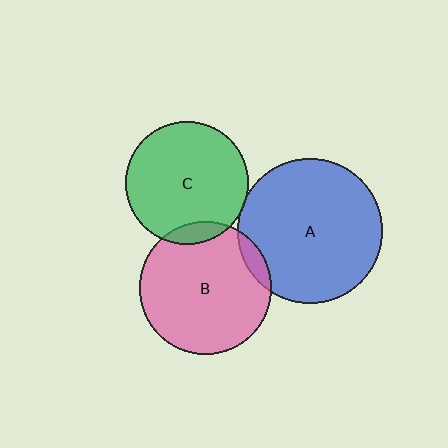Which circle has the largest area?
Circle A (blue).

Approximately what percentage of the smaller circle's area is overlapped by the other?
Approximately 10%.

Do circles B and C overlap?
Yes.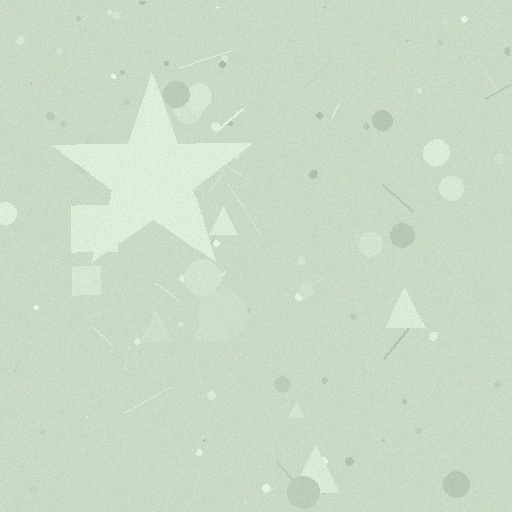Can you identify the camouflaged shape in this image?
The camouflaged shape is a star.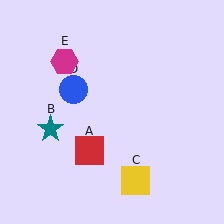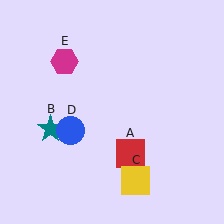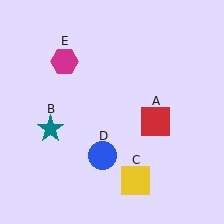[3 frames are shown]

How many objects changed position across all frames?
2 objects changed position: red square (object A), blue circle (object D).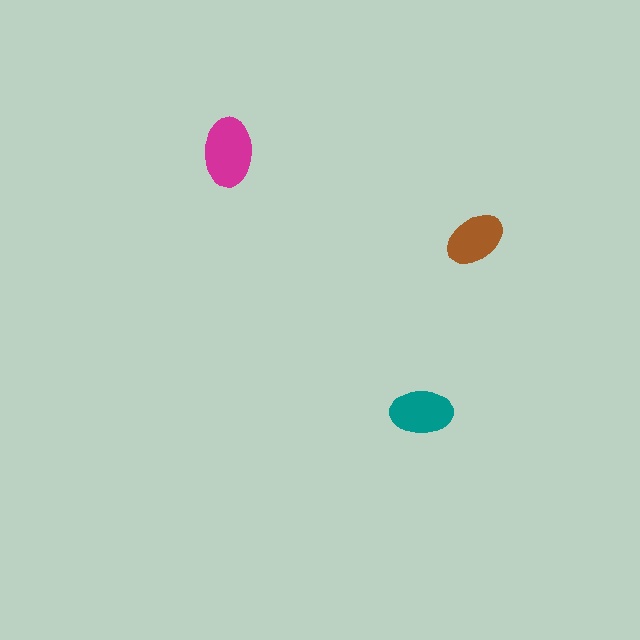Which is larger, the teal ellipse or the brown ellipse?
The teal one.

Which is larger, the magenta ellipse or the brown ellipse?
The magenta one.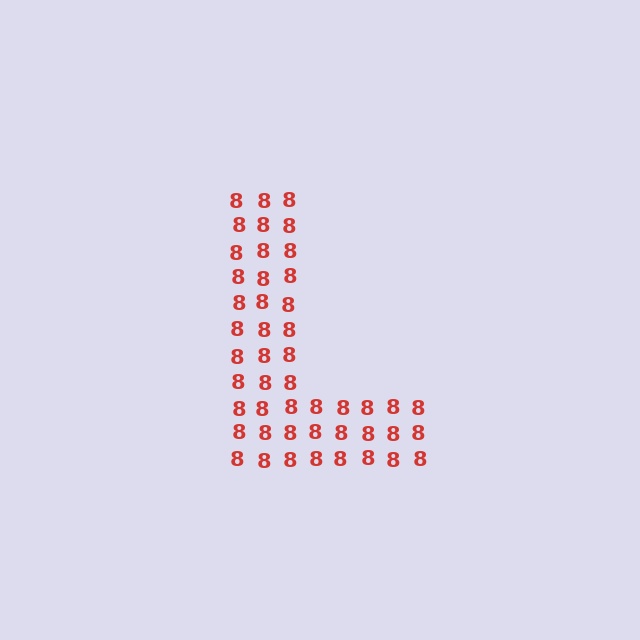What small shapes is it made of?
It is made of small digit 8's.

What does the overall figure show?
The overall figure shows the letter L.